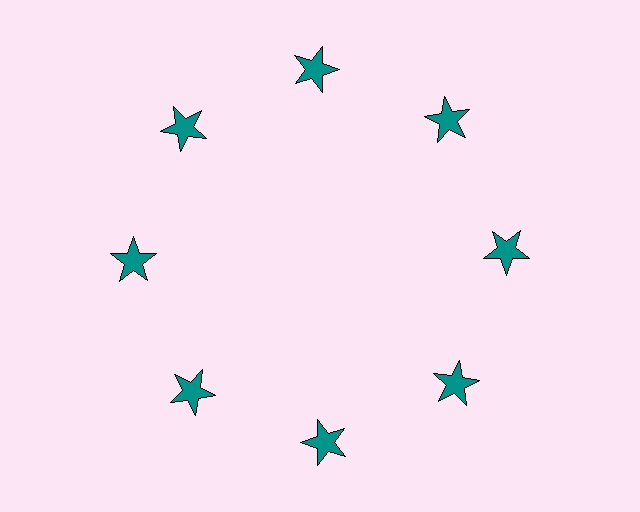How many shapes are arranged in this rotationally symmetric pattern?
There are 8 shapes, arranged in 8 groups of 1.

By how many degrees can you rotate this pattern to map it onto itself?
The pattern maps onto itself every 45 degrees of rotation.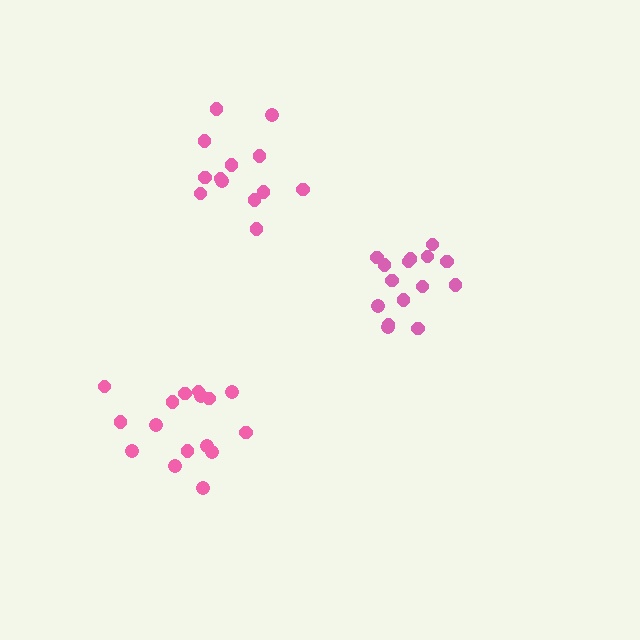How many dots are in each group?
Group 1: 13 dots, Group 2: 15 dots, Group 3: 16 dots (44 total).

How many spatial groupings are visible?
There are 3 spatial groupings.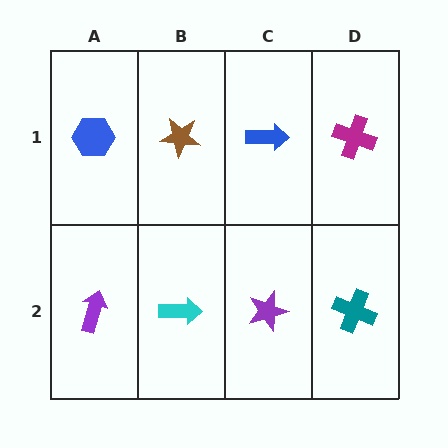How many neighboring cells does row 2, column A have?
2.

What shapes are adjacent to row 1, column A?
A purple arrow (row 2, column A), a brown star (row 1, column B).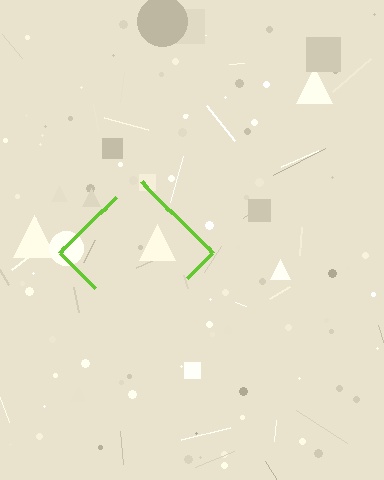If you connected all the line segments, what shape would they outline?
They would outline a diamond.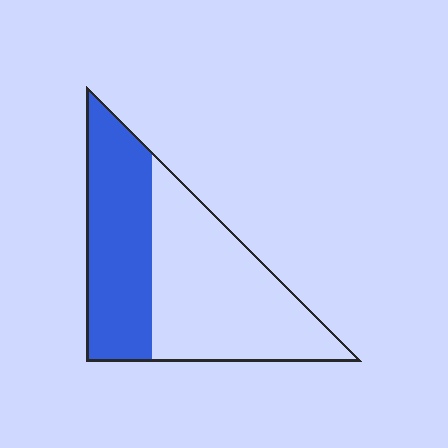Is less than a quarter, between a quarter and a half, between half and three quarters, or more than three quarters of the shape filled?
Between a quarter and a half.